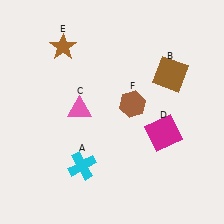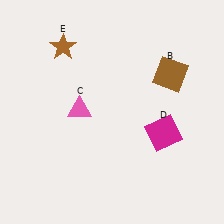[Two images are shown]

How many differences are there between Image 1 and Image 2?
There are 2 differences between the two images.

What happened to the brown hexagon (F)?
The brown hexagon (F) was removed in Image 2. It was in the top-right area of Image 1.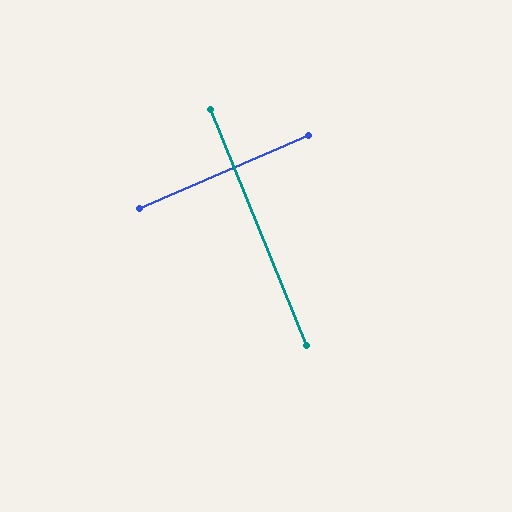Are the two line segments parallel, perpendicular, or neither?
Perpendicular — they meet at approximately 89°.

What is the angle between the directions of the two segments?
Approximately 89 degrees.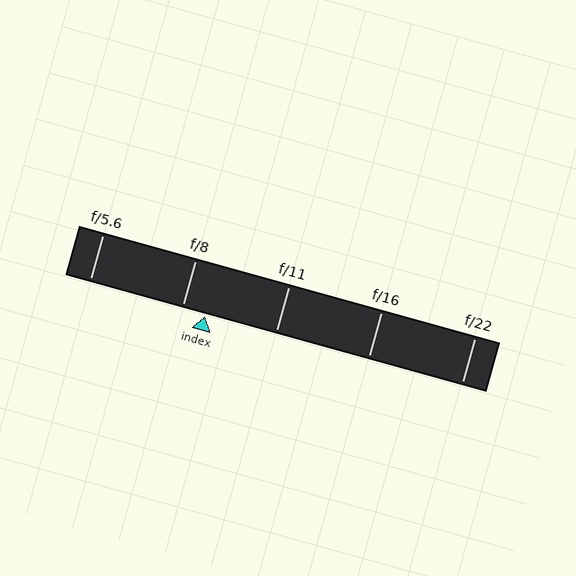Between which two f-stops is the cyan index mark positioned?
The index mark is between f/8 and f/11.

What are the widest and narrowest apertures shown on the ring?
The widest aperture shown is f/5.6 and the narrowest is f/22.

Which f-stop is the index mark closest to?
The index mark is closest to f/8.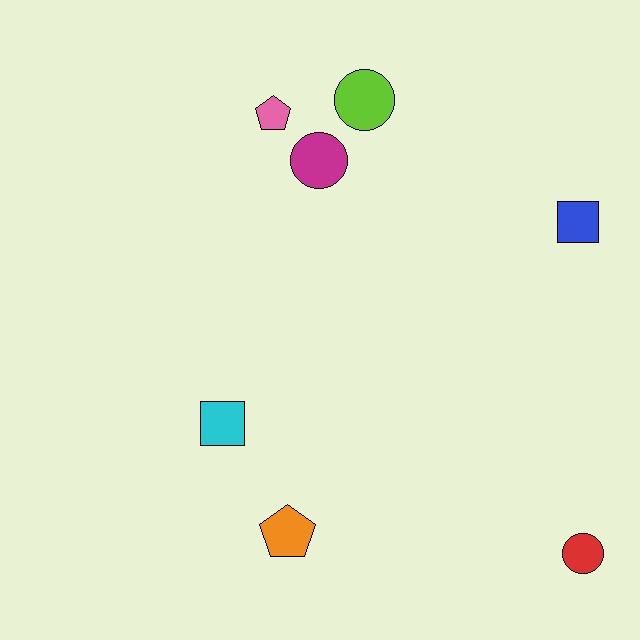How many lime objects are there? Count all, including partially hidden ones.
There is 1 lime object.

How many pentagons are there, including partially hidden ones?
There are 2 pentagons.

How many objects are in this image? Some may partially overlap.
There are 7 objects.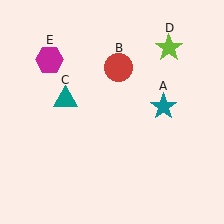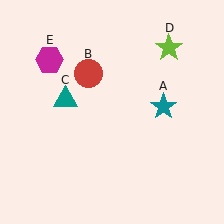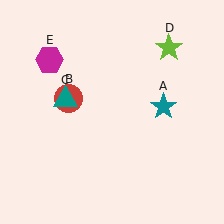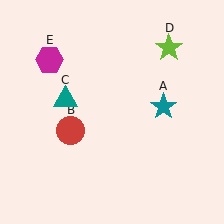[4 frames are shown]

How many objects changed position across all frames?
1 object changed position: red circle (object B).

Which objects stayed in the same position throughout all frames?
Teal star (object A) and teal triangle (object C) and lime star (object D) and magenta hexagon (object E) remained stationary.